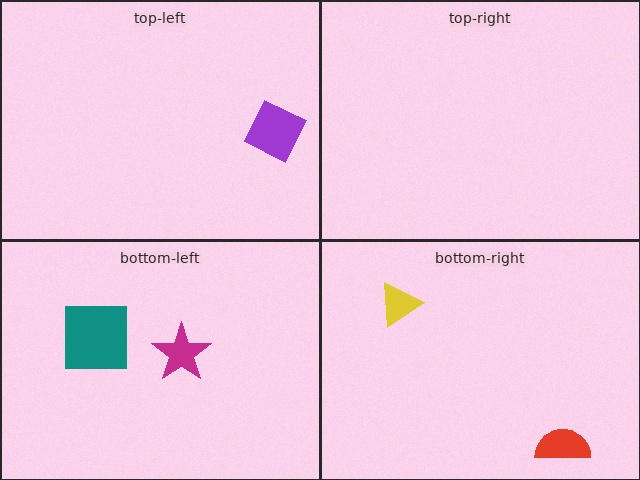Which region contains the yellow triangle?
The bottom-right region.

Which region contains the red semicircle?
The bottom-right region.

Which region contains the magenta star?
The bottom-left region.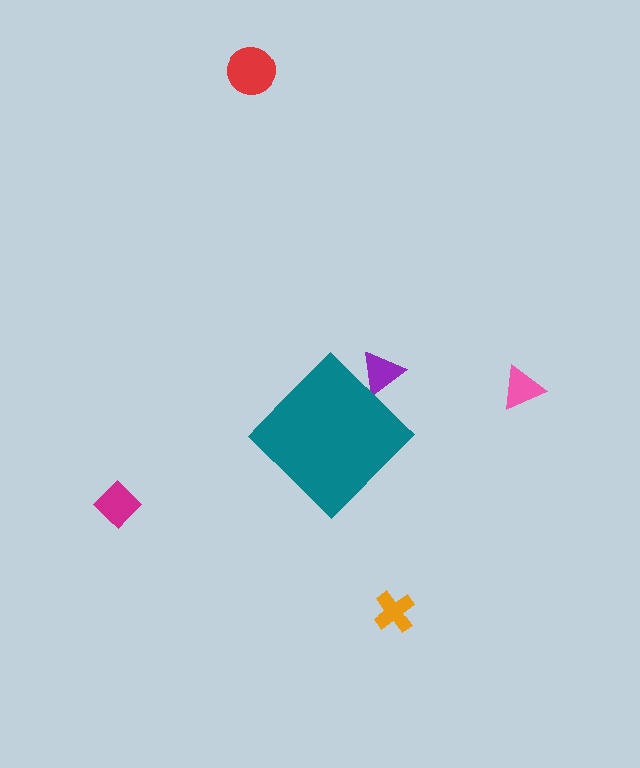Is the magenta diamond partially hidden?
No, the magenta diamond is fully visible.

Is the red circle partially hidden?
No, the red circle is fully visible.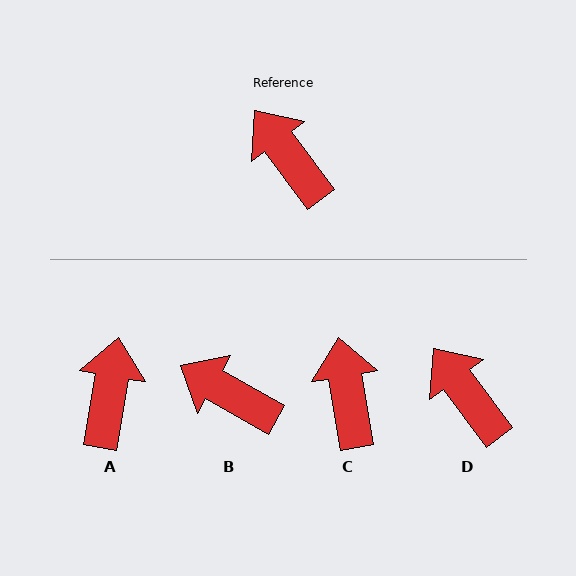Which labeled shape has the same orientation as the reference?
D.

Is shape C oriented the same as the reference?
No, it is off by about 27 degrees.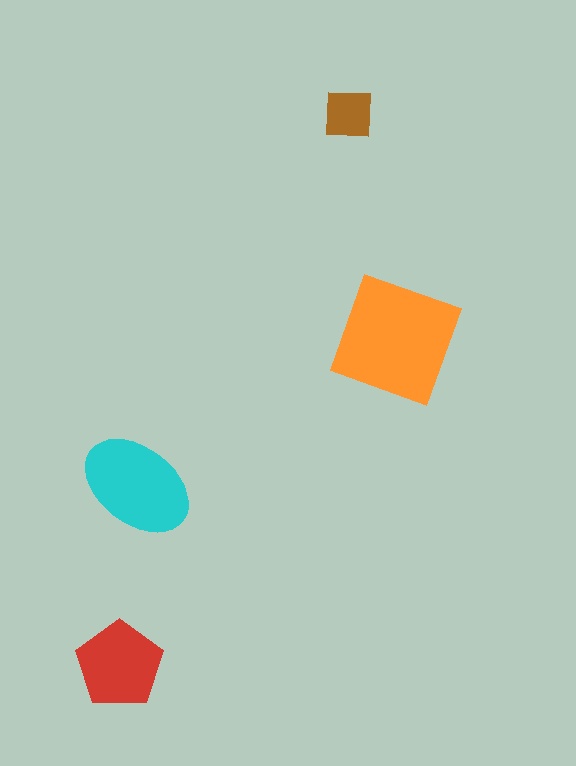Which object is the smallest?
The brown square.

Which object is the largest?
The orange square.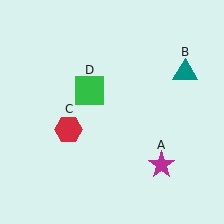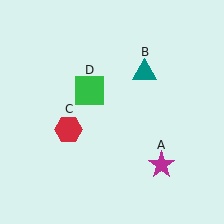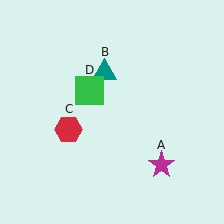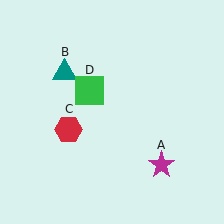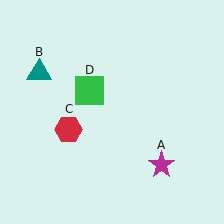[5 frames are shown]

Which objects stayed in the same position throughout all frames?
Magenta star (object A) and red hexagon (object C) and green square (object D) remained stationary.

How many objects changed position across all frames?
1 object changed position: teal triangle (object B).